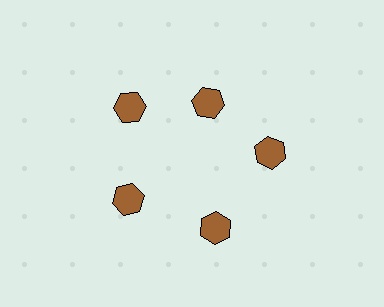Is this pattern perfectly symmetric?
No. The 5 brown hexagons are arranged in a ring, but one element near the 1 o'clock position is pulled inward toward the center, breaking the 5-fold rotational symmetry.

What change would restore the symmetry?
The symmetry would be restored by moving it outward, back onto the ring so that all 5 hexagons sit at equal angles and equal distance from the center.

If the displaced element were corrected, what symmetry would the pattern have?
It would have 5-fold rotational symmetry — the pattern would map onto itself every 72 degrees.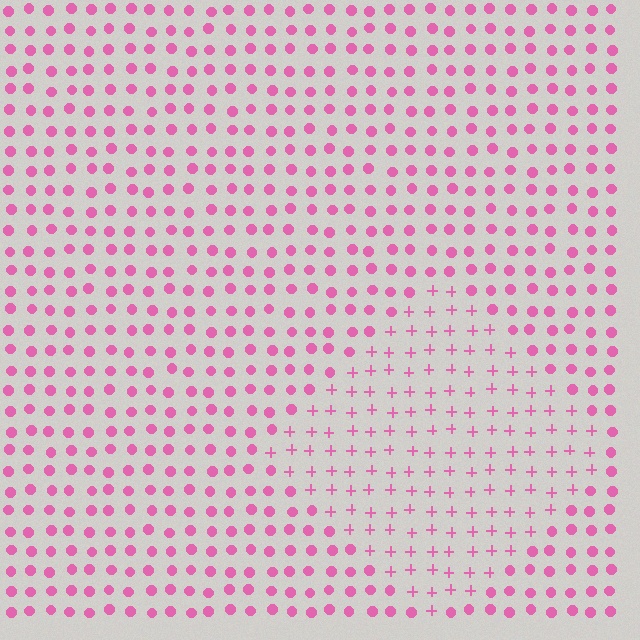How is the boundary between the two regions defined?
The boundary is defined by a change in element shape: plus signs inside vs. circles outside. All elements share the same color and spacing.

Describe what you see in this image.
The image is filled with small pink elements arranged in a uniform grid. A diamond-shaped region contains plus signs, while the surrounding area contains circles. The boundary is defined purely by the change in element shape.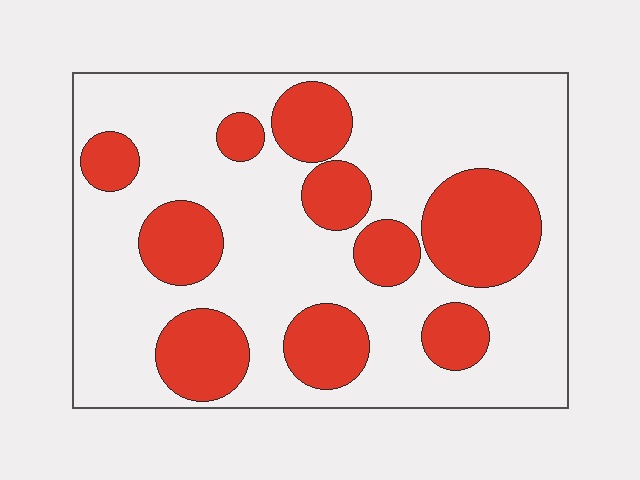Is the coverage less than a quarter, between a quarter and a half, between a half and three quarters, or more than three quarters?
Between a quarter and a half.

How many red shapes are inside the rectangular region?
10.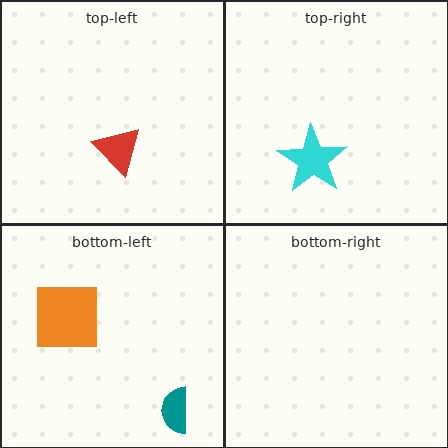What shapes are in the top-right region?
The cyan star.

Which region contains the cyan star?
The top-right region.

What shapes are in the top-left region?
The red triangle.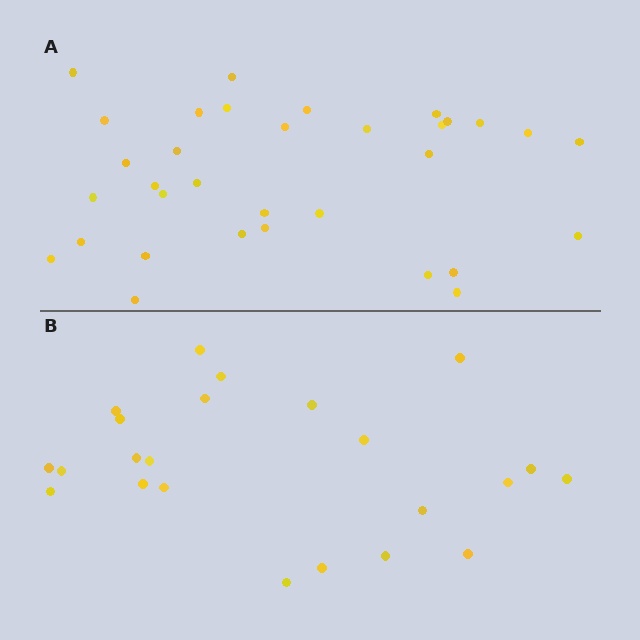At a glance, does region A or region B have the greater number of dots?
Region A (the top region) has more dots.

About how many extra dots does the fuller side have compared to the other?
Region A has roughly 10 or so more dots than region B.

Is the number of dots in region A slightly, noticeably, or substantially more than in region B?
Region A has noticeably more, but not dramatically so. The ratio is roughly 1.4 to 1.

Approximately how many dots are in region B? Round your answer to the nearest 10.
About 20 dots. (The exact count is 23, which rounds to 20.)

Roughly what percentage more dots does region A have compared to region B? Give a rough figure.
About 45% more.